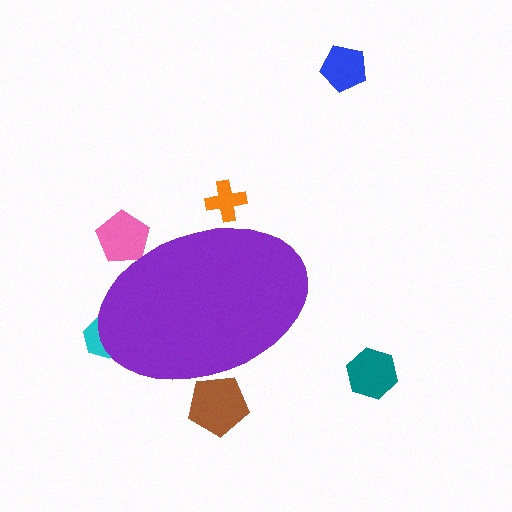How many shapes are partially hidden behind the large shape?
4 shapes are partially hidden.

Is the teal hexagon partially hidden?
No, the teal hexagon is fully visible.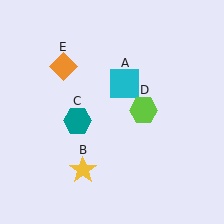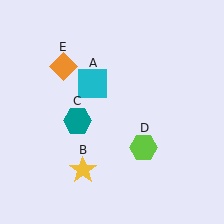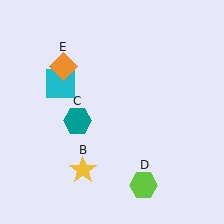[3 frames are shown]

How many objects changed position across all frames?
2 objects changed position: cyan square (object A), lime hexagon (object D).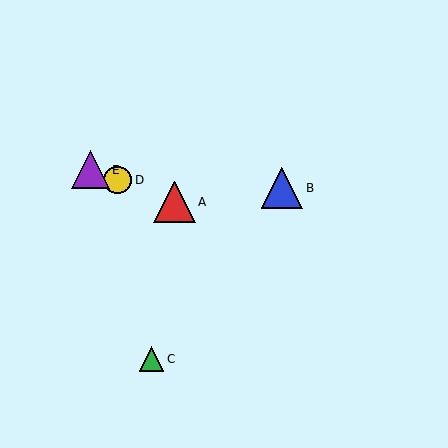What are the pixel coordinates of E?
Object E is at (90, 170).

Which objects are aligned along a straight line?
Objects A, D, E are aligned along a straight line.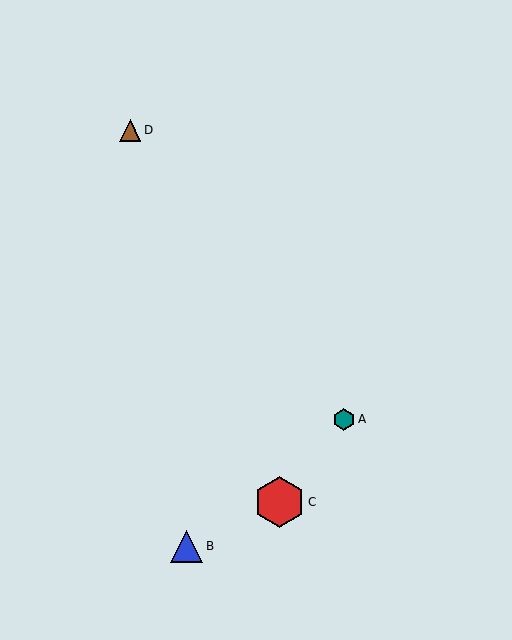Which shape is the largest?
The red hexagon (labeled C) is the largest.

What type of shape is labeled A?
Shape A is a teal hexagon.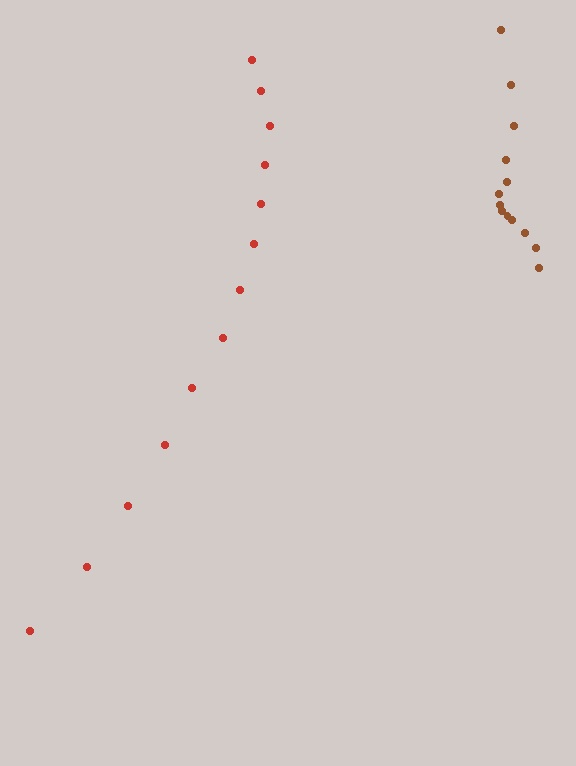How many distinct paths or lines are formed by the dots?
There are 2 distinct paths.